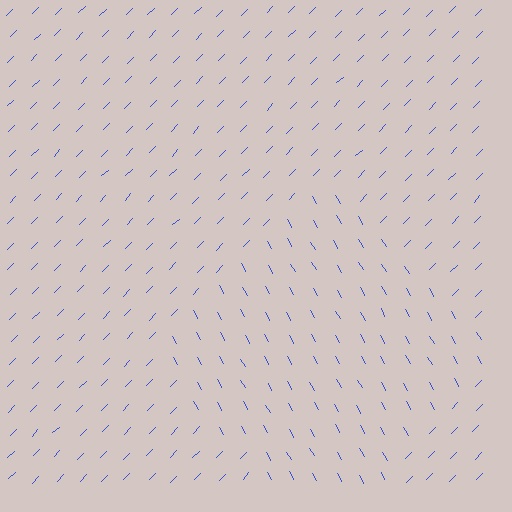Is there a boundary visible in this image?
Yes, there is a texture boundary formed by a change in line orientation.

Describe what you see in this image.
The image is filled with small blue line segments. A diamond region in the image has lines oriented differently from the surrounding lines, creating a visible texture boundary.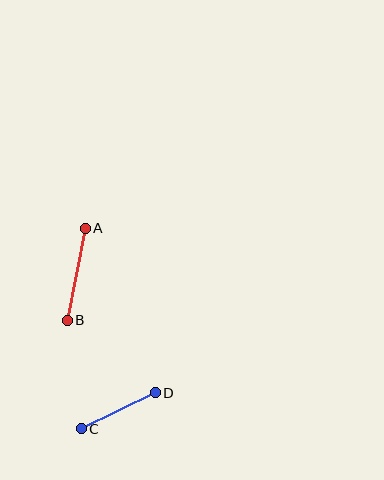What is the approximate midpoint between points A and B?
The midpoint is at approximately (76, 274) pixels.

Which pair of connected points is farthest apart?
Points A and B are farthest apart.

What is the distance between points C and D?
The distance is approximately 83 pixels.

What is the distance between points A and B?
The distance is approximately 94 pixels.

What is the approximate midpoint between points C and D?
The midpoint is at approximately (118, 411) pixels.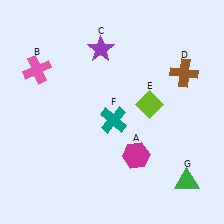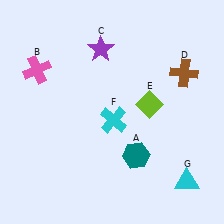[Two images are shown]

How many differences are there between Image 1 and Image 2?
There are 3 differences between the two images.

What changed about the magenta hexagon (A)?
In Image 1, A is magenta. In Image 2, it changed to teal.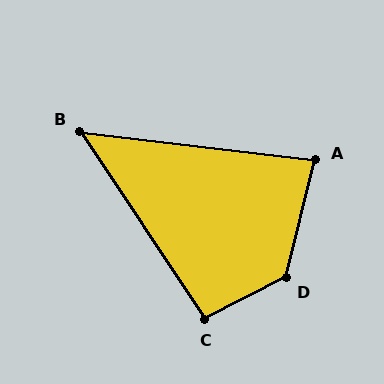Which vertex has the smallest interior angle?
B, at approximately 50 degrees.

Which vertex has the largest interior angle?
D, at approximately 130 degrees.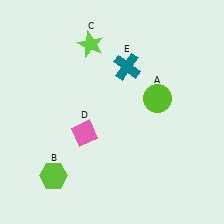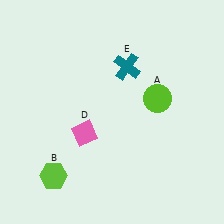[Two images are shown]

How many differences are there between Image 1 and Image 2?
There is 1 difference between the two images.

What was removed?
The lime star (C) was removed in Image 2.